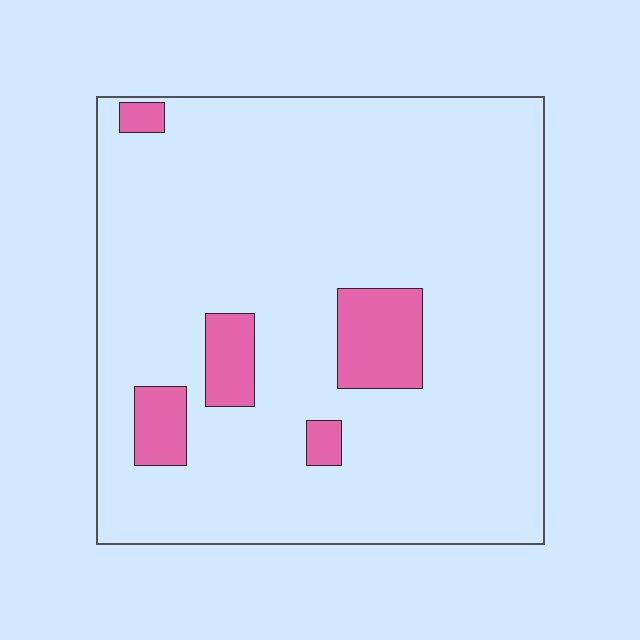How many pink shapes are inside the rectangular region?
5.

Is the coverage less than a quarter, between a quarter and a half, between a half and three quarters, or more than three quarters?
Less than a quarter.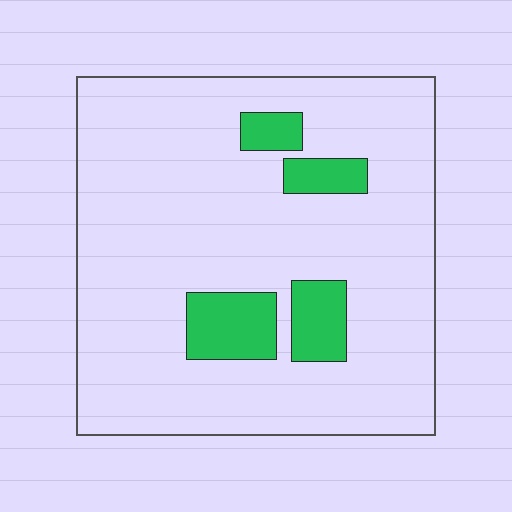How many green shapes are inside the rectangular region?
4.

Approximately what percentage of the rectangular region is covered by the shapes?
Approximately 15%.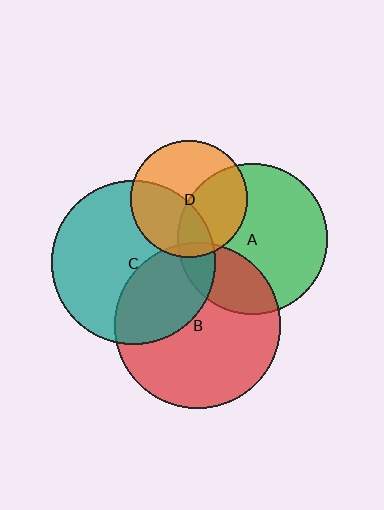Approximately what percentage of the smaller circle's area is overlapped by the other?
Approximately 35%.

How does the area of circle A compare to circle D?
Approximately 1.7 times.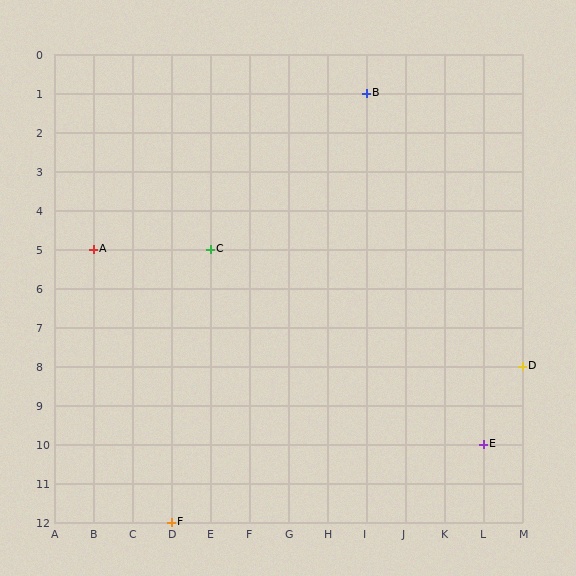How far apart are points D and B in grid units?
Points D and B are 4 columns and 7 rows apart (about 8.1 grid units diagonally).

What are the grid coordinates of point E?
Point E is at grid coordinates (L, 10).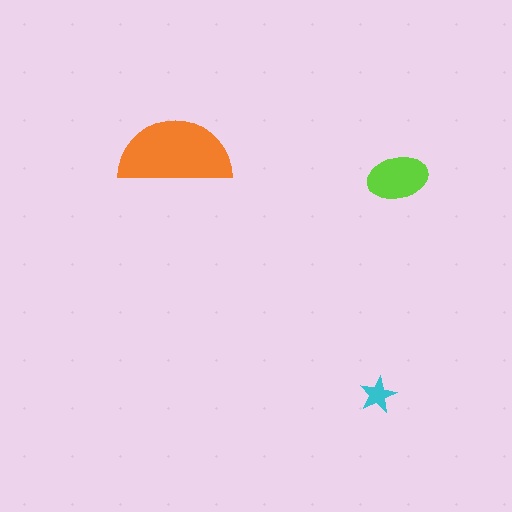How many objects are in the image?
There are 3 objects in the image.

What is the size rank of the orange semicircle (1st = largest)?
1st.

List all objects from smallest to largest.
The cyan star, the lime ellipse, the orange semicircle.